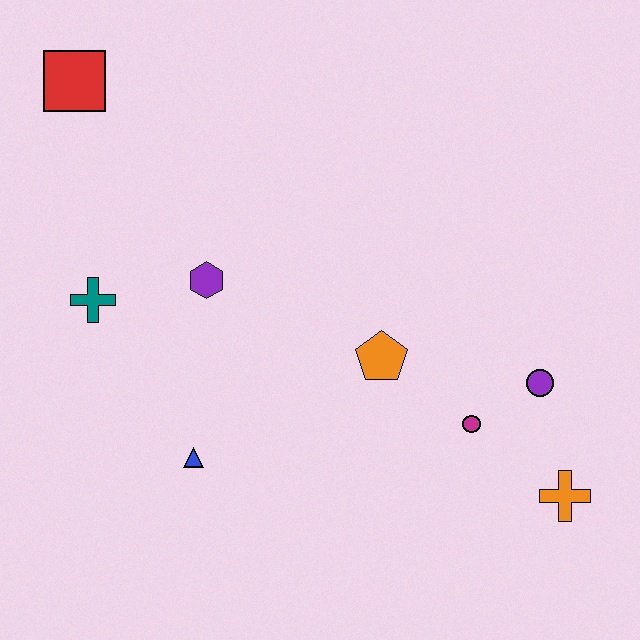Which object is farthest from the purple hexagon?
The orange cross is farthest from the purple hexagon.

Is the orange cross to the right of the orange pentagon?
Yes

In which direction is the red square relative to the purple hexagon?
The red square is above the purple hexagon.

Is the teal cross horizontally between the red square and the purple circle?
Yes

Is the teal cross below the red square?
Yes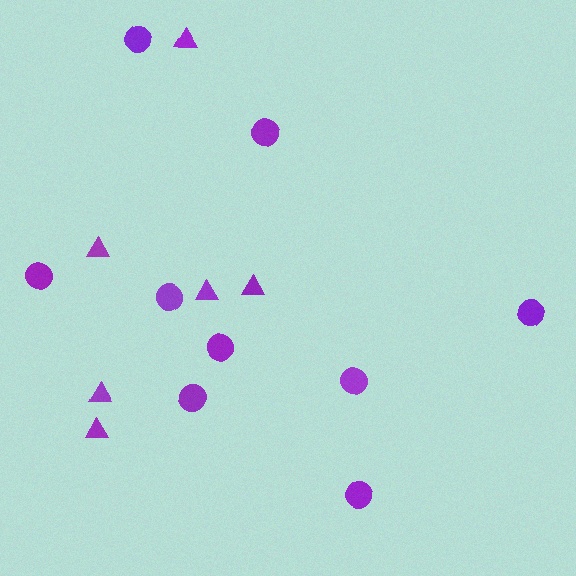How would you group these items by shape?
There are 2 groups: one group of triangles (6) and one group of circles (9).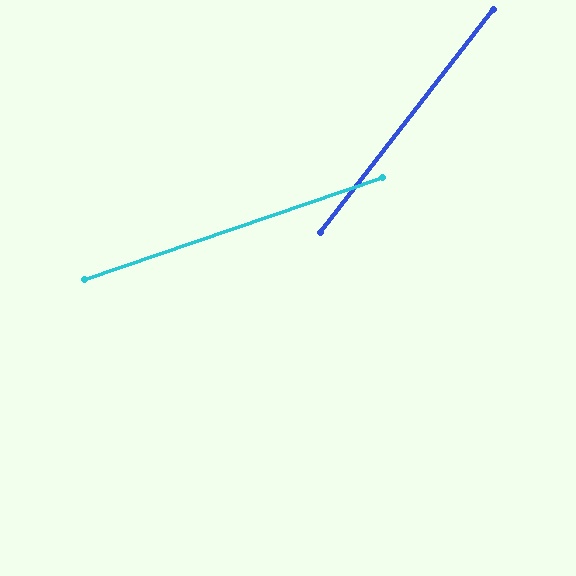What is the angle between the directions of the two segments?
Approximately 33 degrees.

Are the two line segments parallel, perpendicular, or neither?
Neither parallel nor perpendicular — they differ by about 33°.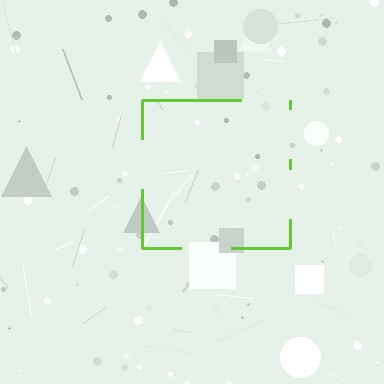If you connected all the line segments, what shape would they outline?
They would outline a square.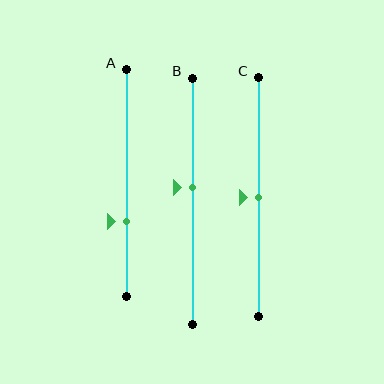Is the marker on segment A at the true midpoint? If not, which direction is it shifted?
No, the marker on segment A is shifted downward by about 17% of the segment length.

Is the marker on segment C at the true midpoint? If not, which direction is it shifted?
Yes, the marker on segment C is at the true midpoint.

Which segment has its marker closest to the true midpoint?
Segment C has its marker closest to the true midpoint.